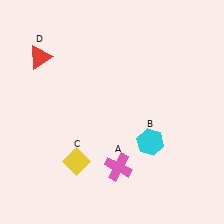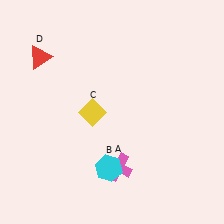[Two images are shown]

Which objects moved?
The objects that moved are: the cyan hexagon (B), the yellow diamond (C).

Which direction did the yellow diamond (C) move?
The yellow diamond (C) moved up.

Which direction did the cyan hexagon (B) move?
The cyan hexagon (B) moved left.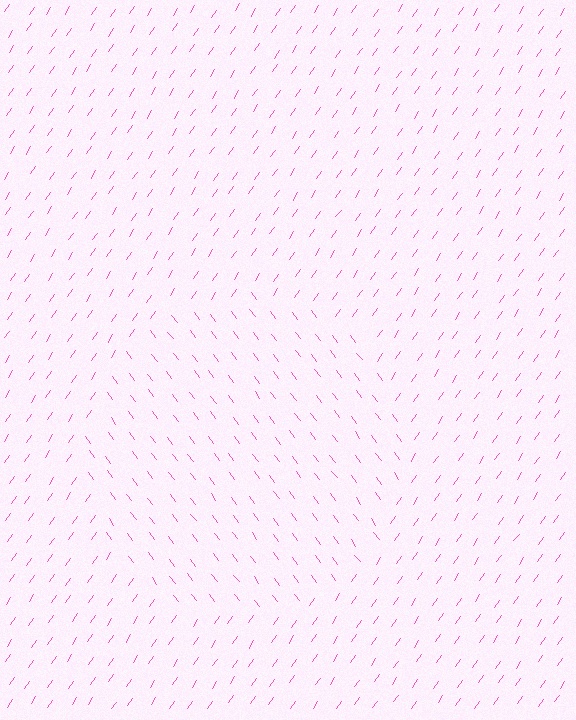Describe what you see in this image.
The image is filled with small pink line segments. A circle region in the image has lines oriented differently from the surrounding lines, creating a visible texture boundary.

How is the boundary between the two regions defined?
The boundary is defined purely by a change in line orientation (approximately 71 degrees difference). All lines are the same color and thickness.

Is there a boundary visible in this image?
Yes, there is a texture boundary formed by a change in line orientation.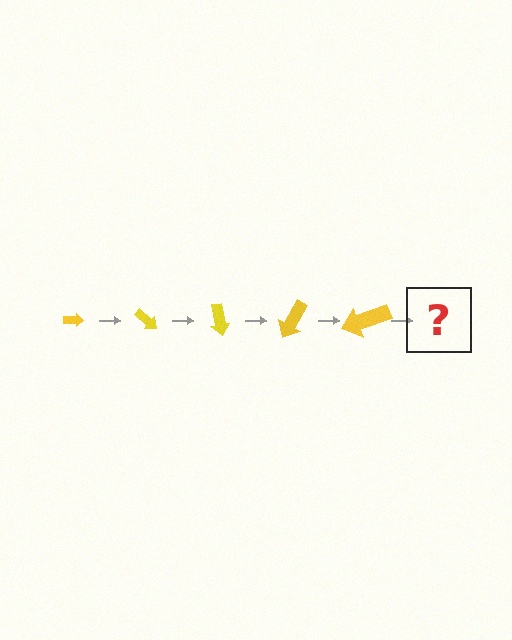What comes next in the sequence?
The next element should be an arrow, larger than the previous one and rotated 200 degrees from the start.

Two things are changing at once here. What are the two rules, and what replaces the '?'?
The two rules are that the arrow grows larger each step and it rotates 40 degrees each step. The '?' should be an arrow, larger than the previous one and rotated 200 degrees from the start.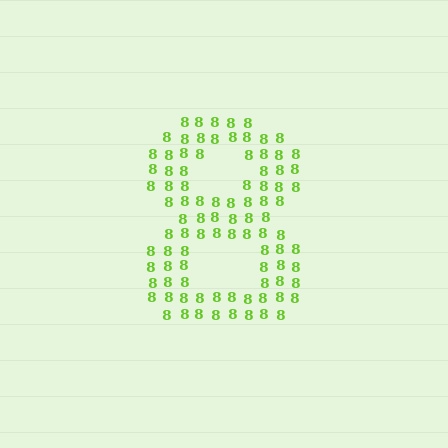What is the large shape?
The large shape is the digit 8.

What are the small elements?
The small elements are digit 8's.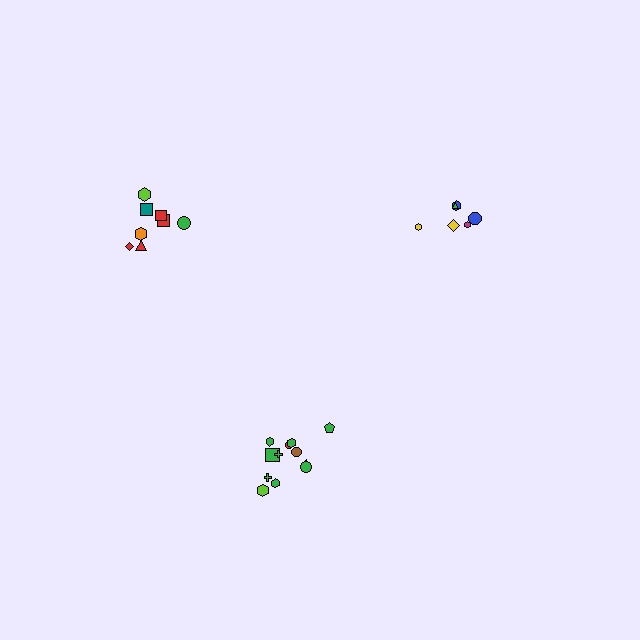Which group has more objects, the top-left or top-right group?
The top-left group.